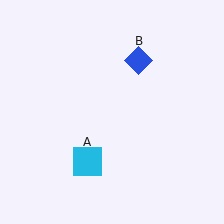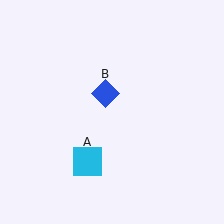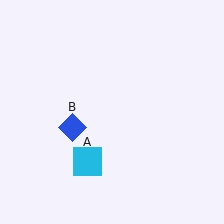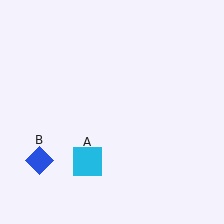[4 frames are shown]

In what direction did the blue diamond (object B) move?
The blue diamond (object B) moved down and to the left.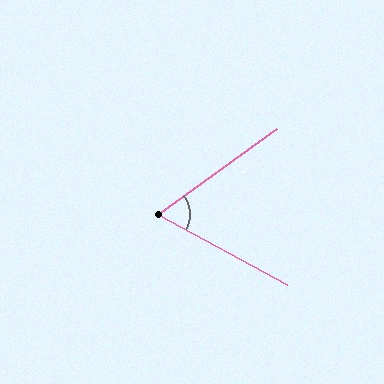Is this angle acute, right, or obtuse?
It is acute.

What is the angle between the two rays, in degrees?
Approximately 64 degrees.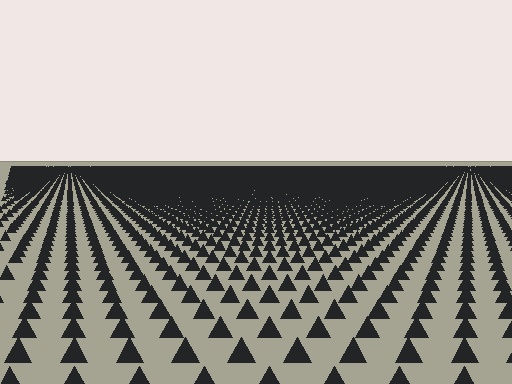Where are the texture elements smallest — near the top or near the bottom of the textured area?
Near the top.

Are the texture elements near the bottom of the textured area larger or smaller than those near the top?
Larger. Near the bottom, elements are closer to the viewer and appear at a bigger on-screen size.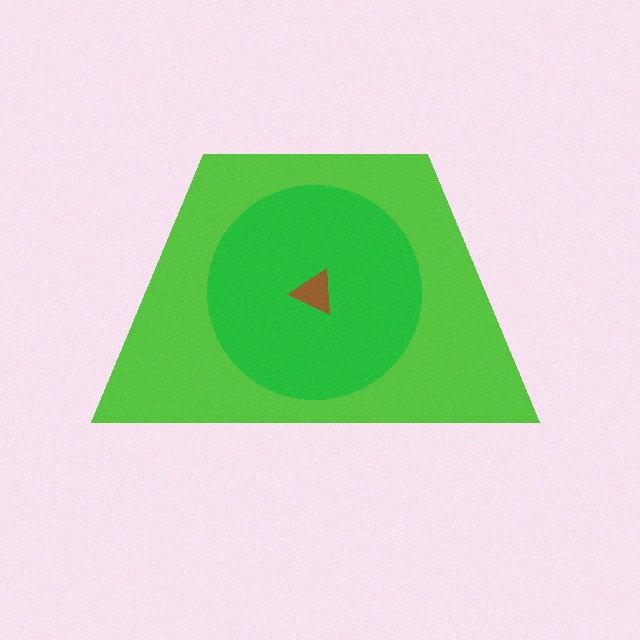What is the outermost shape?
The lime trapezoid.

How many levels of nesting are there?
3.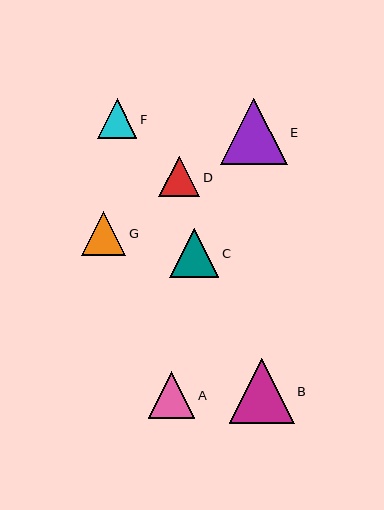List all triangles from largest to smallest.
From largest to smallest: E, B, C, A, G, D, F.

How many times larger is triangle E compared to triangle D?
Triangle E is approximately 1.6 times the size of triangle D.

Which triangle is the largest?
Triangle E is the largest with a size of approximately 66 pixels.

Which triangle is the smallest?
Triangle F is the smallest with a size of approximately 40 pixels.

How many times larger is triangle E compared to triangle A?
Triangle E is approximately 1.4 times the size of triangle A.